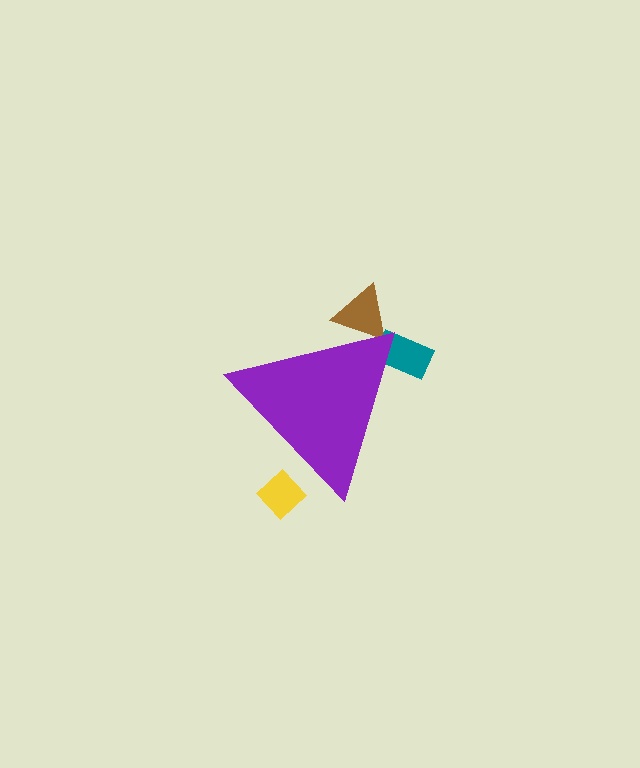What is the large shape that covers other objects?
A purple triangle.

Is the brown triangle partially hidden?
Yes, the brown triangle is partially hidden behind the purple triangle.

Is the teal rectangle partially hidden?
Yes, the teal rectangle is partially hidden behind the purple triangle.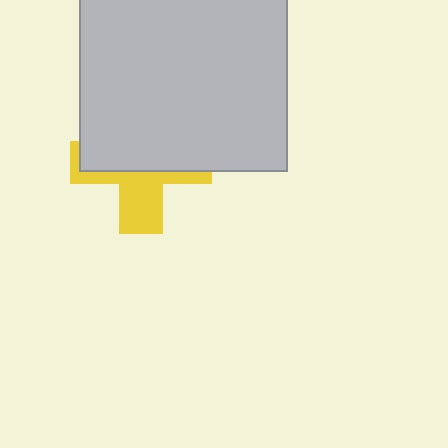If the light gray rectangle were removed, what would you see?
You would see the complete yellow cross.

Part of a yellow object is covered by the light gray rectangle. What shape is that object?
It is a cross.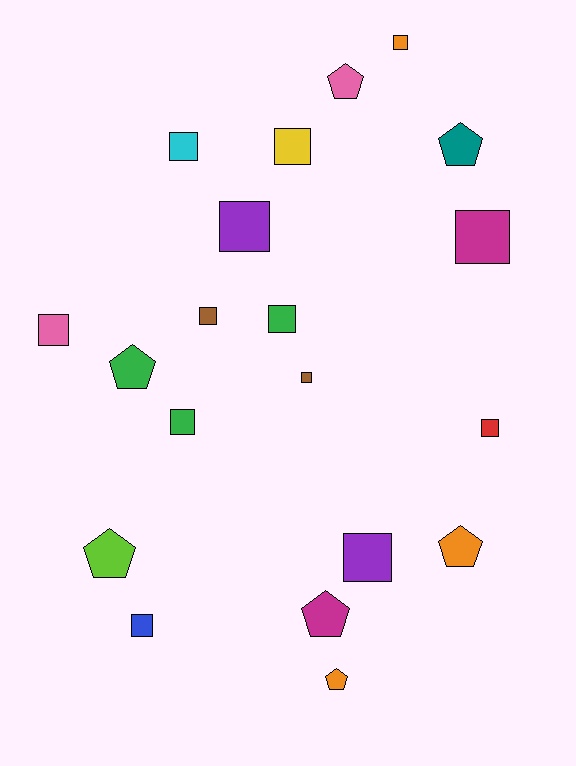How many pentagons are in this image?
There are 7 pentagons.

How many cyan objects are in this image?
There is 1 cyan object.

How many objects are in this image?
There are 20 objects.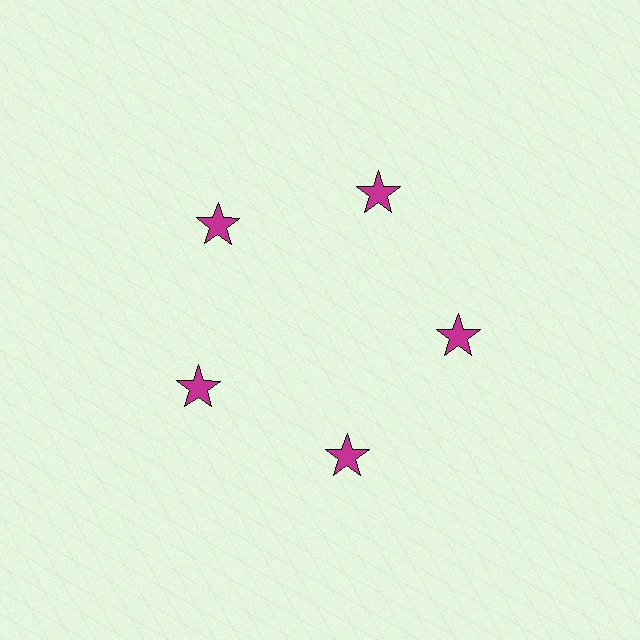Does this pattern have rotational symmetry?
Yes, this pattern has 5-fold rotational symmetry. It looks the same after rotating 72 degrees around the center.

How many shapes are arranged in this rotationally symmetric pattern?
There are 5 shapes, arranged in 5 groups of 1.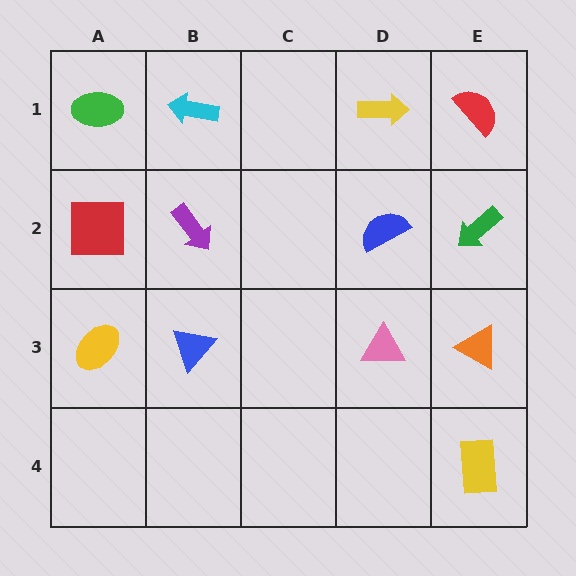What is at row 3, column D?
A pink triangle.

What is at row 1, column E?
A red semicircle.